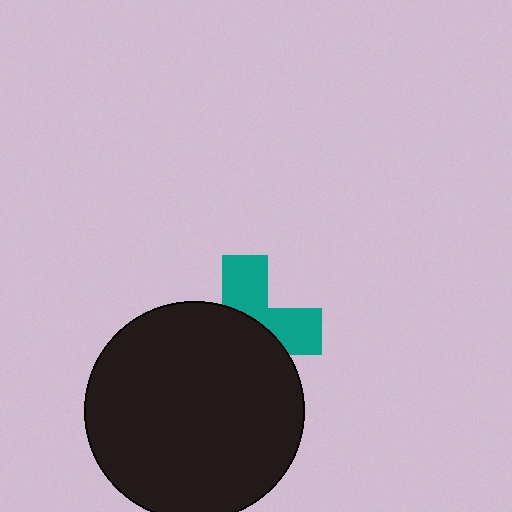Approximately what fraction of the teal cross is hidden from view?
Roughly 59% of the teal cross is hidden behind the black circle.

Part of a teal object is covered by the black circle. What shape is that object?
It is a cross.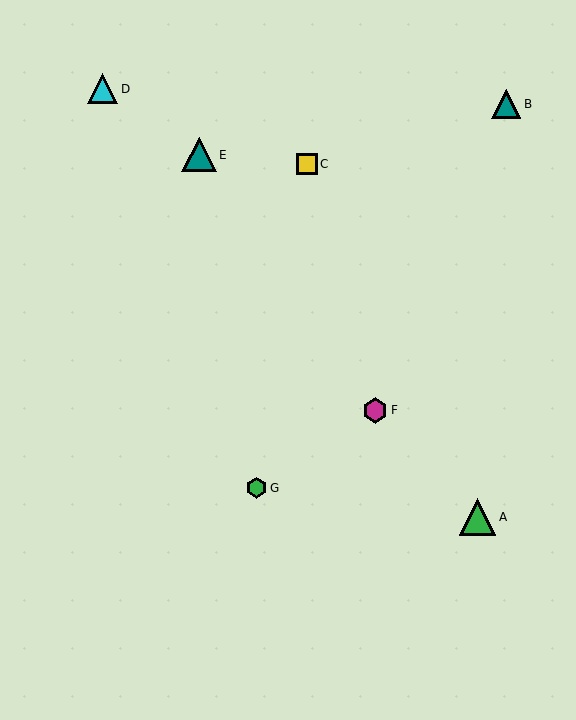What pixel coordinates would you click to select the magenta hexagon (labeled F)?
Click at (375, 410) to select the magenta hexagon F.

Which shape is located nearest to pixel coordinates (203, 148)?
The teal triangle (labeled E) at (199, 155) is nearest to that location.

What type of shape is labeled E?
Shape E is a teal triangle.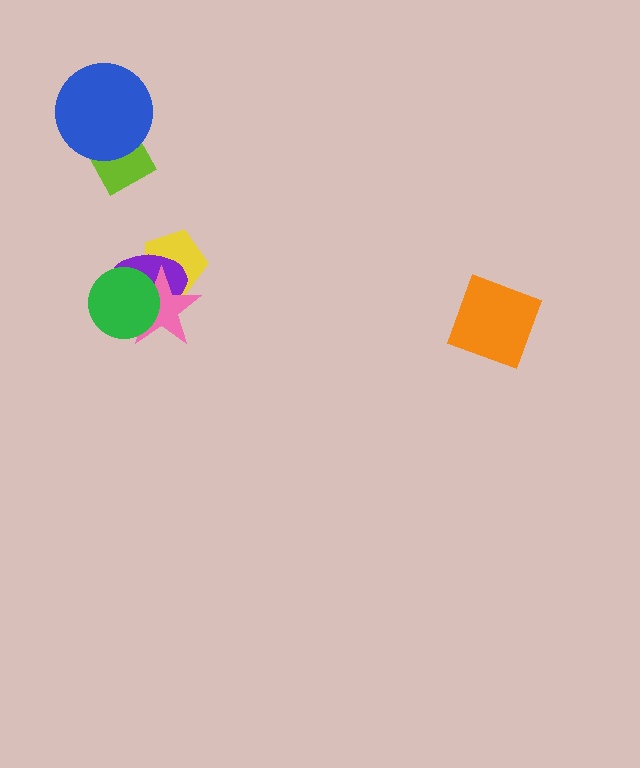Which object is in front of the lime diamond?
The blue circle is in front of the lime diamond.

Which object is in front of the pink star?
The green circle is in front of the pink star.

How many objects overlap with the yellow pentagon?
2 objects overlap with the yellow pentagon.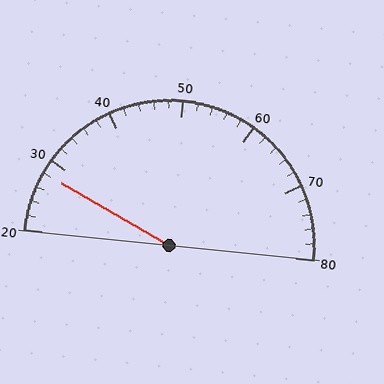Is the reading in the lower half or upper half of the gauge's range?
The reading is in the lower half of the range (20 to 80).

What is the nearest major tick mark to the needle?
The nearest major tick mark is 30.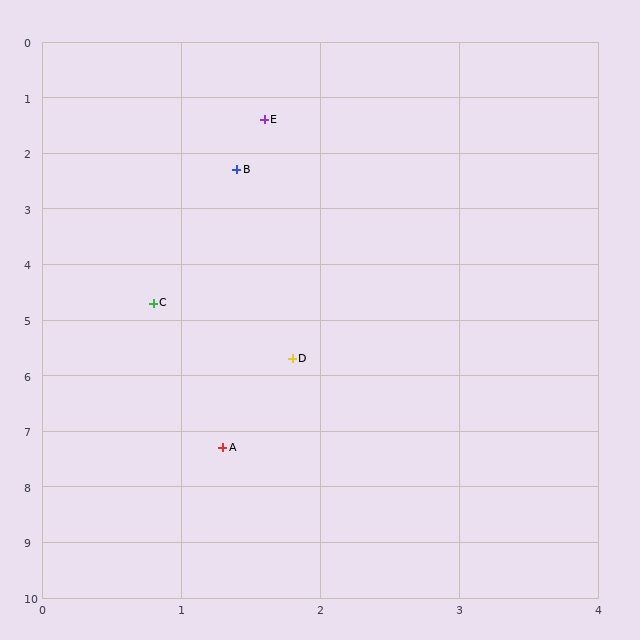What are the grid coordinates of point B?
Point B is at approximately (1.4, 2.3).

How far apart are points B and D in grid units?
Points B and D are about 3.4 grid units apart.